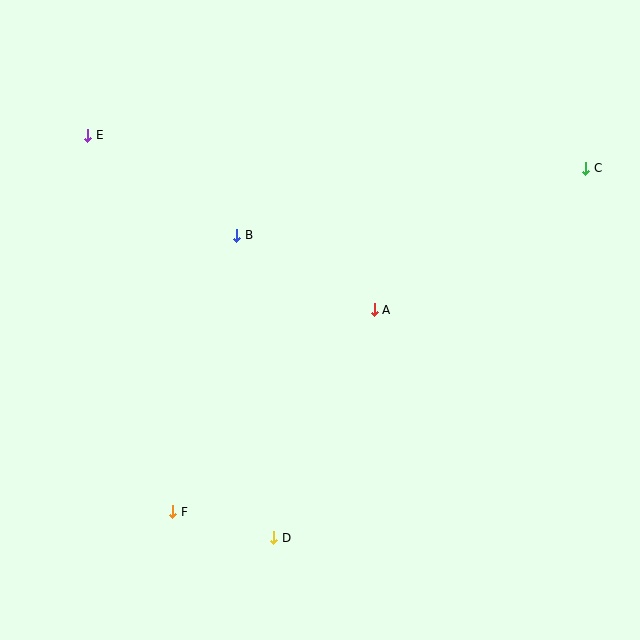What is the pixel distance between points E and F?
The distance between E and F is 386 pixels.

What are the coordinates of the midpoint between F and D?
The midpoint between F and D is at (223, 525).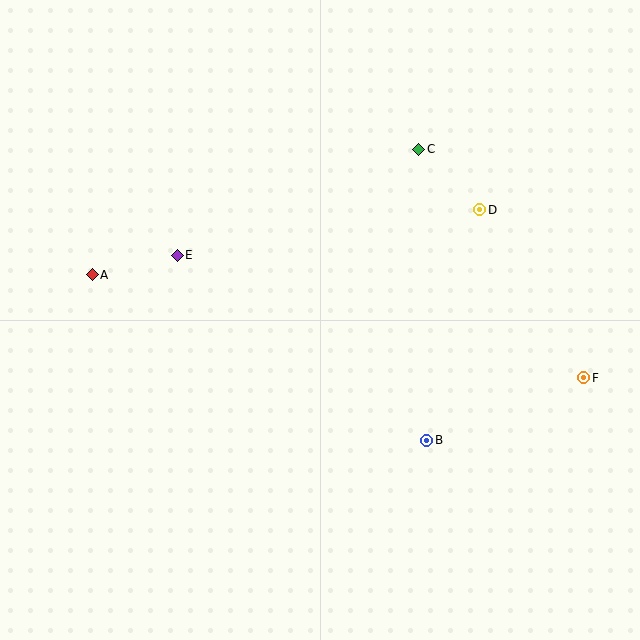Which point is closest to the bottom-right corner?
Point F is closest to the bottom-right corner.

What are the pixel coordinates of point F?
Point F is at (584, 378).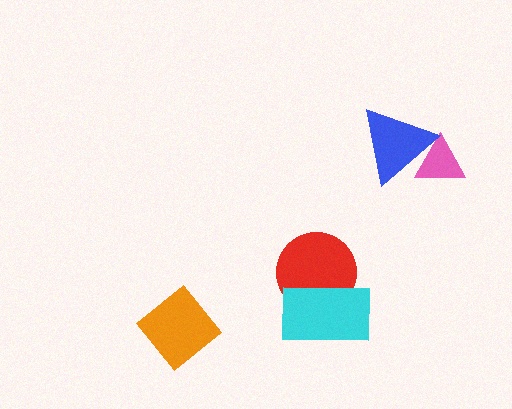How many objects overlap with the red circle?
1 object overlaps with the red circle.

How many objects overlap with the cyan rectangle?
1 object overlaps with the cyan rectangle.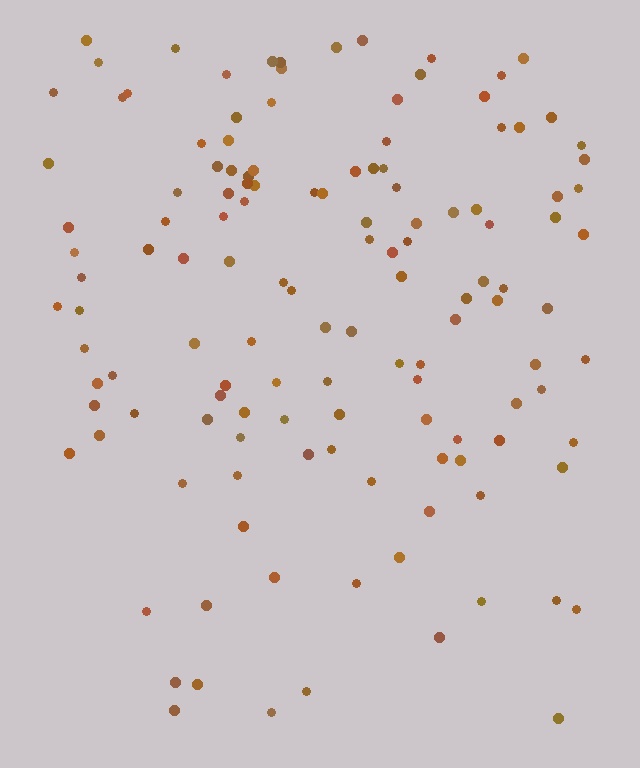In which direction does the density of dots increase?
From bottom to top, with the top side densest.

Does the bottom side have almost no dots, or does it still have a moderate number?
Still a moderate number, just noticeably fewer than the top.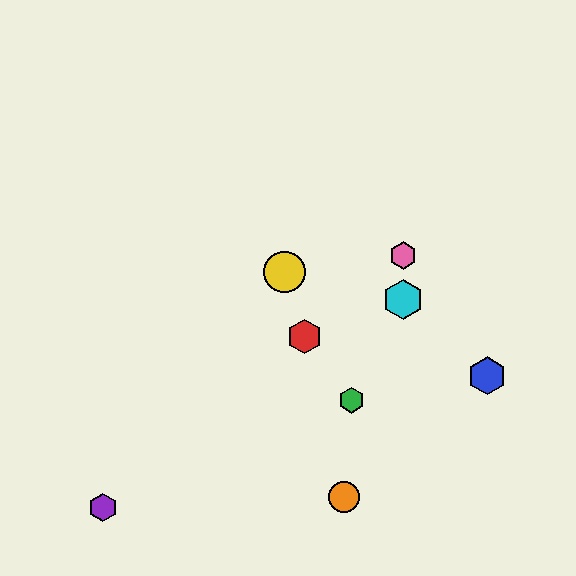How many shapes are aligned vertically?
2 shapes (the cyan hexagon, the pink hexagon) are aligned vertically.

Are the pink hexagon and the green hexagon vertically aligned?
No, the pink hexagon is at x≈403 and the green hexagon is at x≈352.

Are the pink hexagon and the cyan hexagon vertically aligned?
Yes, both are at x≈403.